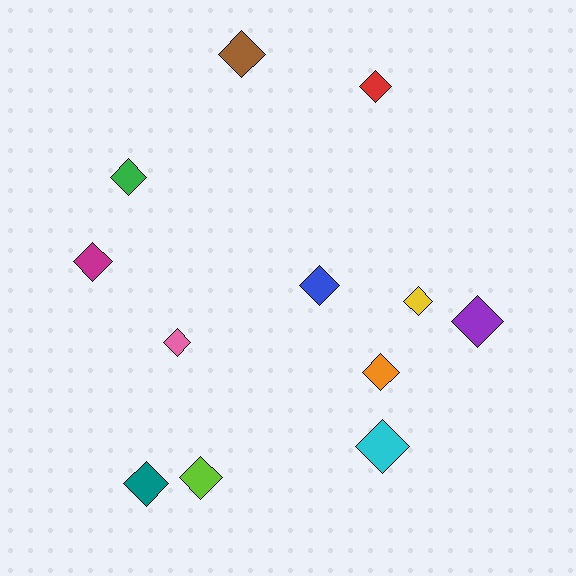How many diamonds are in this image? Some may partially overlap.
There are 12 diamonds.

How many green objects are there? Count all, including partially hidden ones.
There is 1 green object.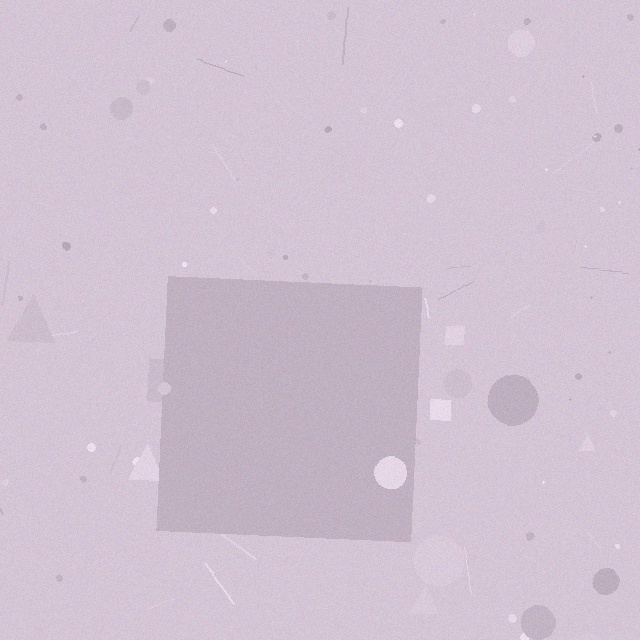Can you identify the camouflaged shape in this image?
The camouflaged shape is a square.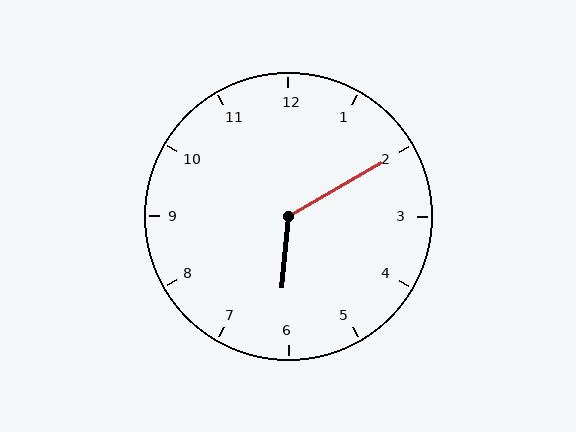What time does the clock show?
6:10.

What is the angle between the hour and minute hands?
Approximately 125 degrees.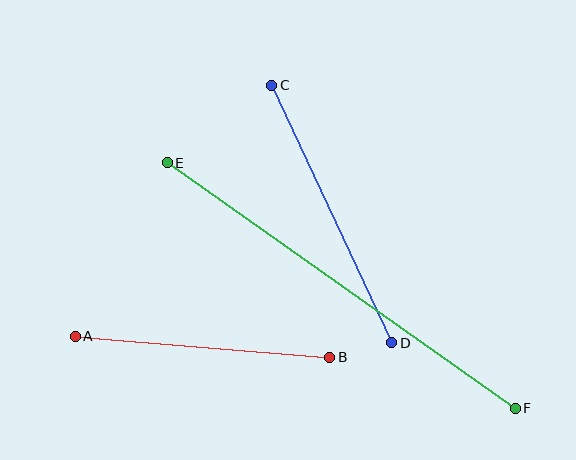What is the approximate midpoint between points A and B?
The midpoint is at approximately (202, 347) pixels.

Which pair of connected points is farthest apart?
Points E and F are farthest apart.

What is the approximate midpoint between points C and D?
The midpoint is at approximately (332, 214) pixels.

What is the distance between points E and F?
The distance is approximately 426 pixels.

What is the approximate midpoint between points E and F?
The midpoint is at approximately (341, 286) pixels.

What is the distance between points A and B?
The distance is approximately 255 pixels.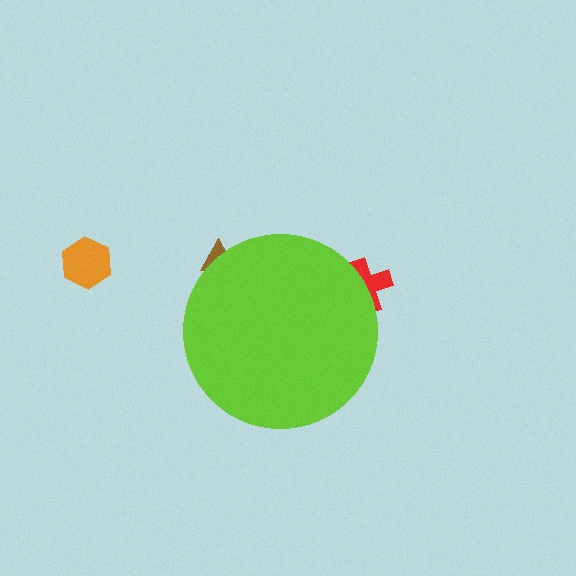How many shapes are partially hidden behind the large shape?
2 shapes are partially hidden.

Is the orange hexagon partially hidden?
No, the orange hexagon is fully visible.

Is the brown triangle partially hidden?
Yes, the brown triangle is partially hidden behind the lime circle.